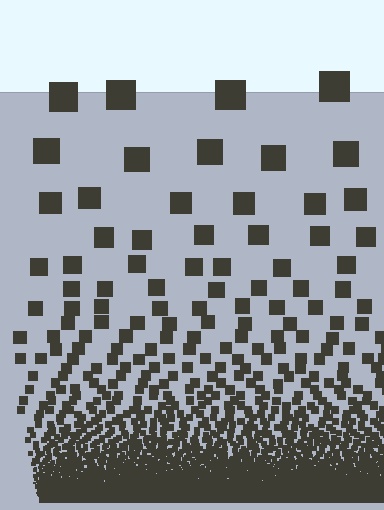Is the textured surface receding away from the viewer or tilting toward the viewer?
The surface appears to tilt toward the viewer. Texture elements get larger and sparser toward the top.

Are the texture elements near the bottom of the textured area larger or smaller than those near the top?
Smaller. The gradient is inverted — elements near the bottom are smaller and denser.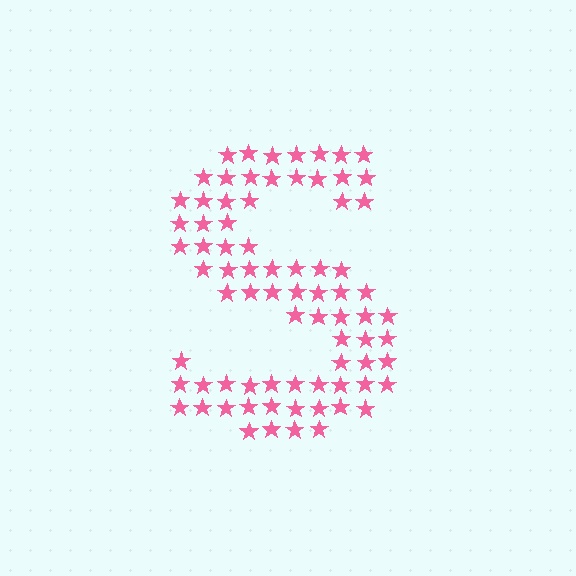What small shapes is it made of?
It is made of small stars.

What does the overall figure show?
The overall figure shows the letter S.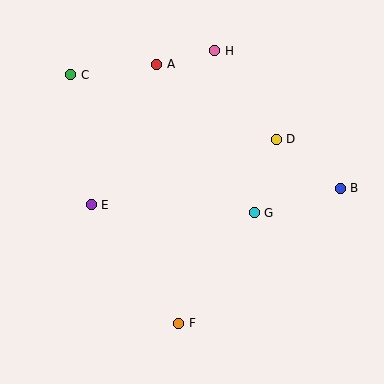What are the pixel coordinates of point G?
Point G is at (254, 213).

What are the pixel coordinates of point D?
Point D is at (276, 139).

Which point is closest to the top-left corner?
Point C is closest to the top-left corner.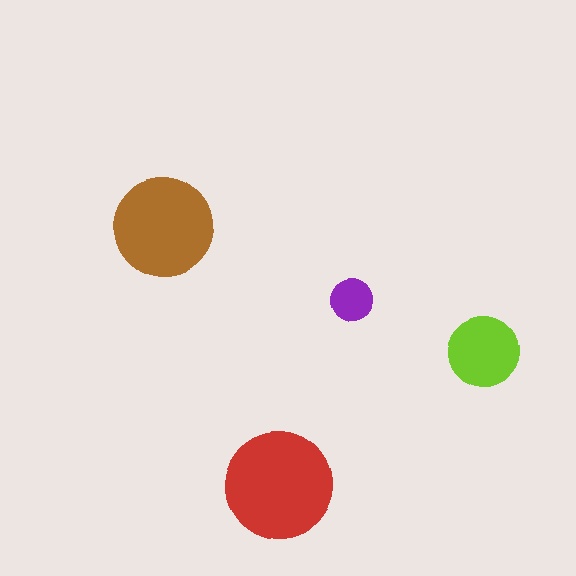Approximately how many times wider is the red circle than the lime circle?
About 1.5 times wider.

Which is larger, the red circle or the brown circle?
The red one.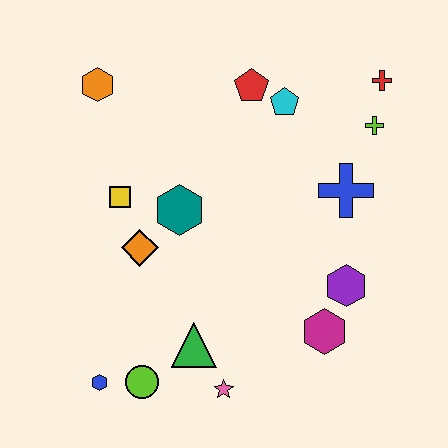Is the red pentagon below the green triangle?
No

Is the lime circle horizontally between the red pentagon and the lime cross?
No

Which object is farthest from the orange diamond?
The red cross is farthest from the orange diamond.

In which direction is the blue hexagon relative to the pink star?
The blue hexagon is to the left of the pink star.